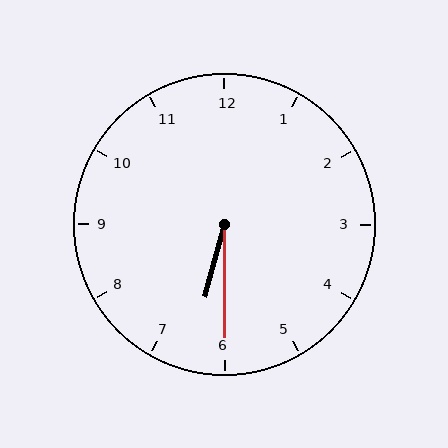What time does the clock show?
6:30.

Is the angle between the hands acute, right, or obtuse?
It is acute.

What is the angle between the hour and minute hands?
Approximately 15 degrees.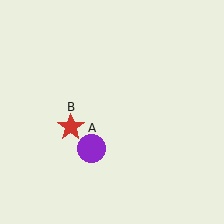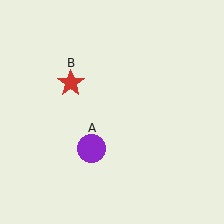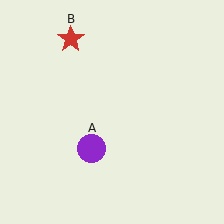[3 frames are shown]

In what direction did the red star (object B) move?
The red star (object B) moved up.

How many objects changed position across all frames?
1 object changed position: red star (object B).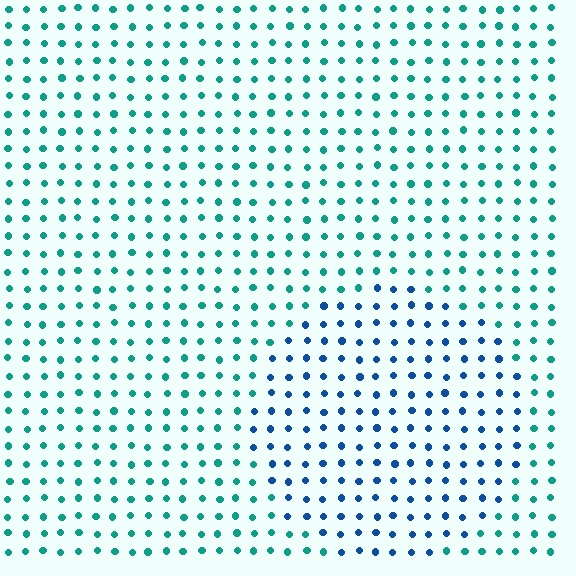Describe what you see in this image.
The image is filled with small teal elements in a uniform arrangement. A circle-shaped region is visible where the elements are tinted to a slightly different hue, forming a subtle color boundary.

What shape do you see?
I see a circle.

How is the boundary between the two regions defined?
The boundary is defined purely by a slight shift in hue (about 44 degrees). Spacing, size, and orientation are identical on both sides.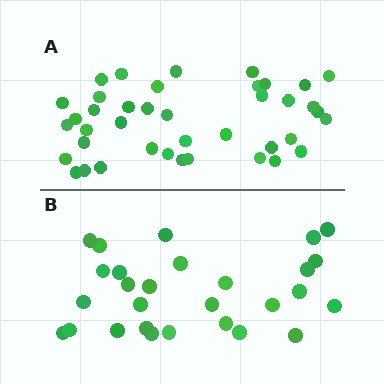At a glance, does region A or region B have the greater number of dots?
Region A (the top region) has more dots.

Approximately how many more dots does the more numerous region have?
Region A has roughly 12 or so more dots than region B.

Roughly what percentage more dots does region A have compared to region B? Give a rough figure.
About 45% more.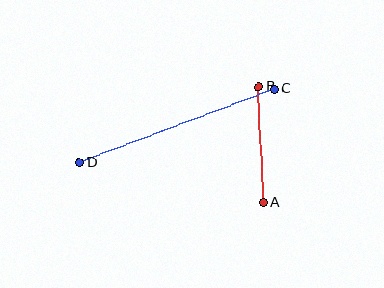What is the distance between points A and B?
The distance is approximately 116 pixels.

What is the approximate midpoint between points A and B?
The midpoint is at approximately (261, 145) pixels.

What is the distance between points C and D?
The distance is approximately 208 pixels.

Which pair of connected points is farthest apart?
Points C and D are farthest apart.